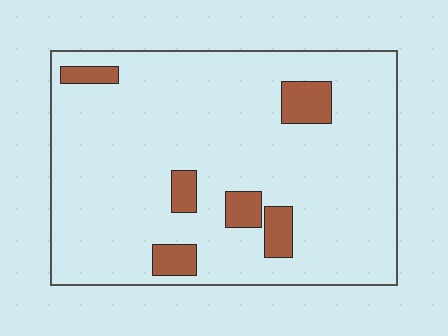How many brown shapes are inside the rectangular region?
6.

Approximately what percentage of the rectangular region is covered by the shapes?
Approximately 10%.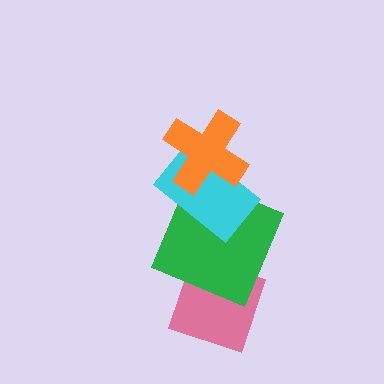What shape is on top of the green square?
The cyan rectangle is on top of the green square.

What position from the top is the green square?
The green square is 3rd from the top.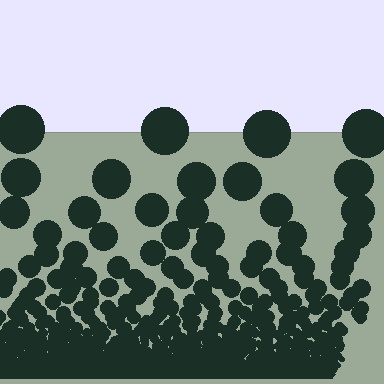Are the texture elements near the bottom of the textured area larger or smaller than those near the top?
Smaller. The gradient is inverted — elements near the bottom are smaller and denser.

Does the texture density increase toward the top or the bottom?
Density increases toward the bottom.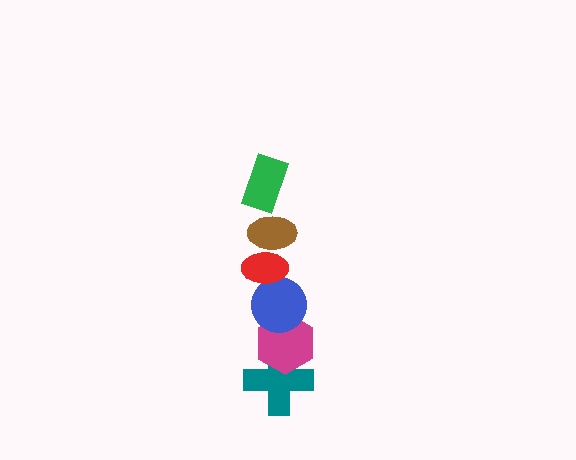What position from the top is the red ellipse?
The red ellipse is 3rd from the top.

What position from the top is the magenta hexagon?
The magenta hexagon is 5th from the top.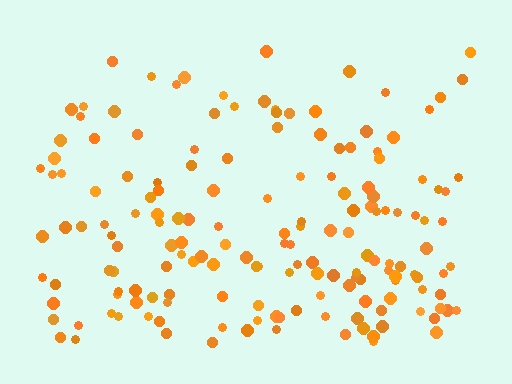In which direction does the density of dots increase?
From top to bottom, with the bottom side densest.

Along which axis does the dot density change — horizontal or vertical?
Vertical.